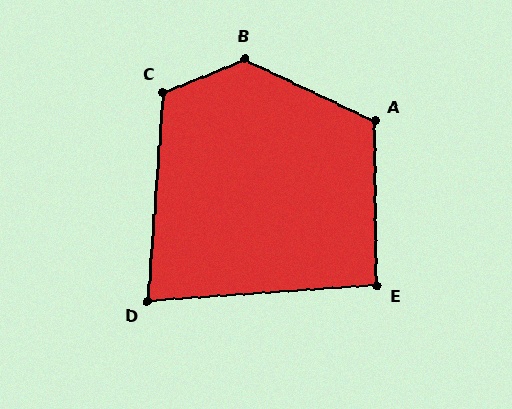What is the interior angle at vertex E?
Approximately 93 degrees (approximately right).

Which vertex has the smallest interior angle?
D, at approximately 82 degrees.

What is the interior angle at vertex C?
Approximately 116 degrees (obtuse).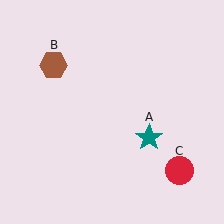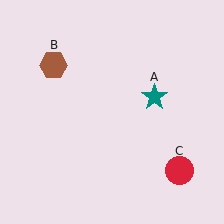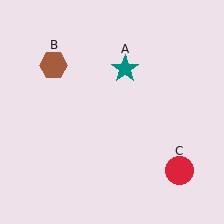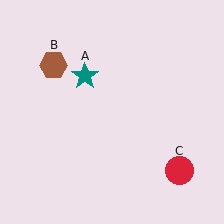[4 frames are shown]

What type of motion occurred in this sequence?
The teal star (object A) rotated counterclockwise around the center of the scene.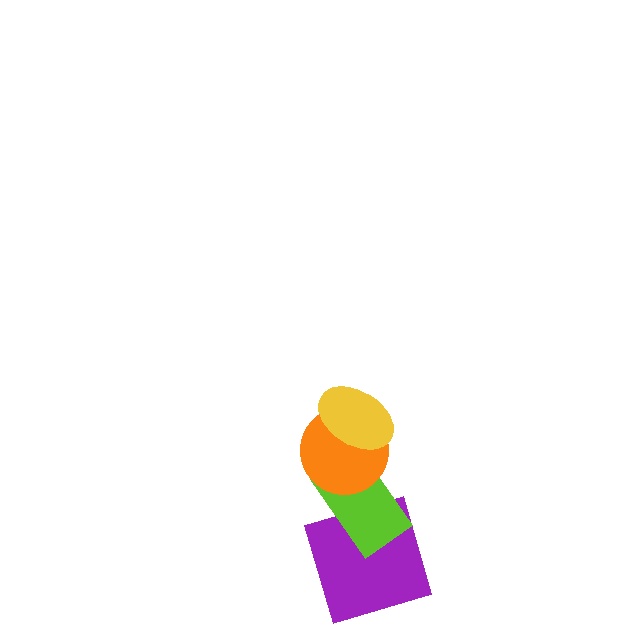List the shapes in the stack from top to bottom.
From top to bottom: the yellow ellipse, the orange circle, the lime rectangle, the purple square.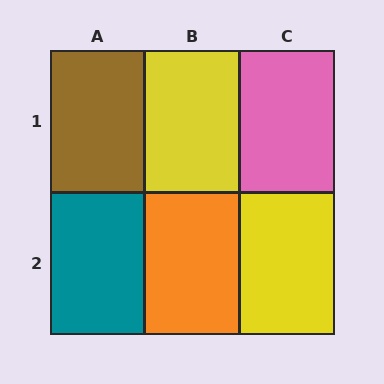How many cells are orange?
1 cell is orange.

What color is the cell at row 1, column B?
Yellow.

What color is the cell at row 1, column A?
Brown.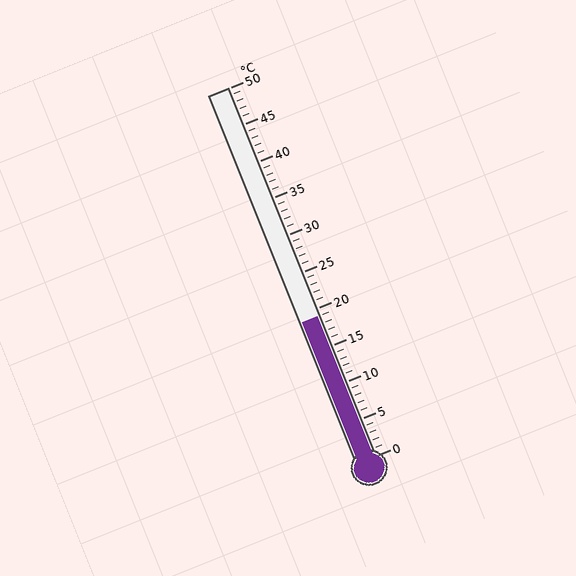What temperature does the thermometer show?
The thermometer shows approximately 19°C.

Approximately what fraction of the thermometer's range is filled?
The thermometer is filled to approximately 40% of its range.